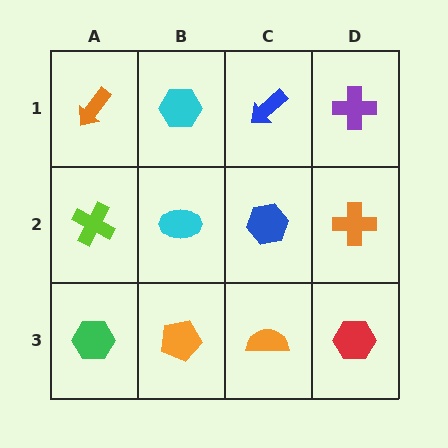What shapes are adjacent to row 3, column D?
An orange cross (row 2, column D), an orange semicircle (row 3, column C).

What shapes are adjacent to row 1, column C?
A blue hexagon (row 2, column C), a cyan hexagon (row 1, column B), a purple cross (row 1, column D).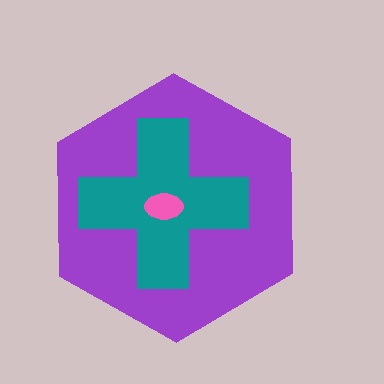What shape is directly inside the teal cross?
The pink ellipse.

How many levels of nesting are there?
3.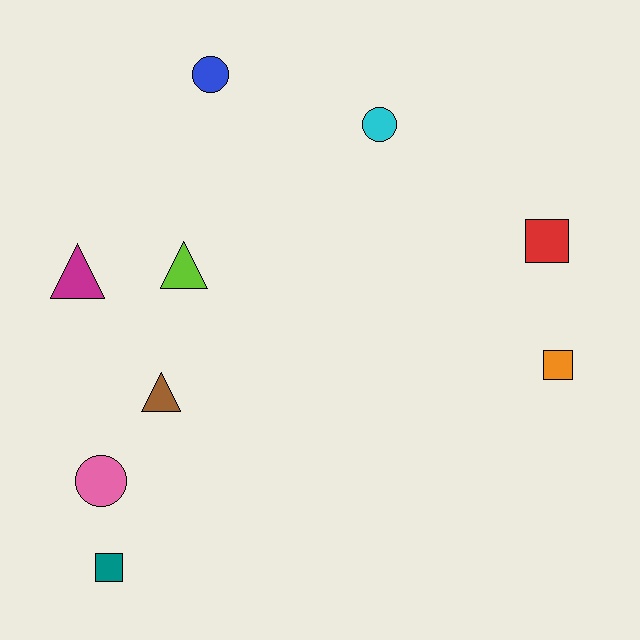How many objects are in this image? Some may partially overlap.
There are 9 objects.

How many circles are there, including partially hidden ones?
There are 3 circles.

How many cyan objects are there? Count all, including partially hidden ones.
There is 1 cyan object.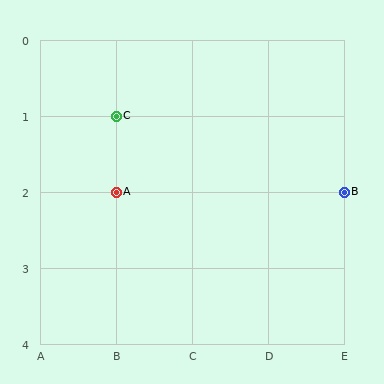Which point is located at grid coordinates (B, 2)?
Point A is at (B, 2).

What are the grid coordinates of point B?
Point B is at grid coordinates (E, 2).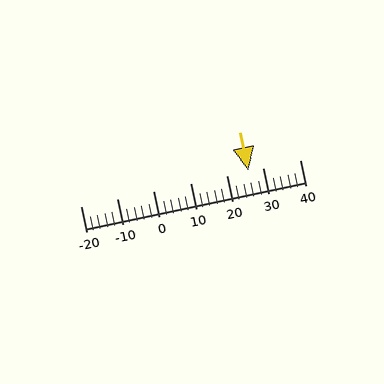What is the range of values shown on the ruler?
The ruler shows values from -20 to 40.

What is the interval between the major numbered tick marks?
The major tick marks are spaced 10 units apart.